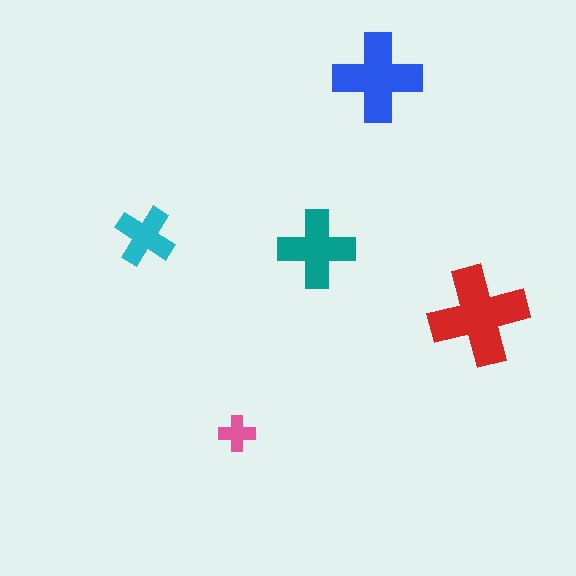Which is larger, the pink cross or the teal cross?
The teal one.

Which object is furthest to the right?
The red cross is rightmost.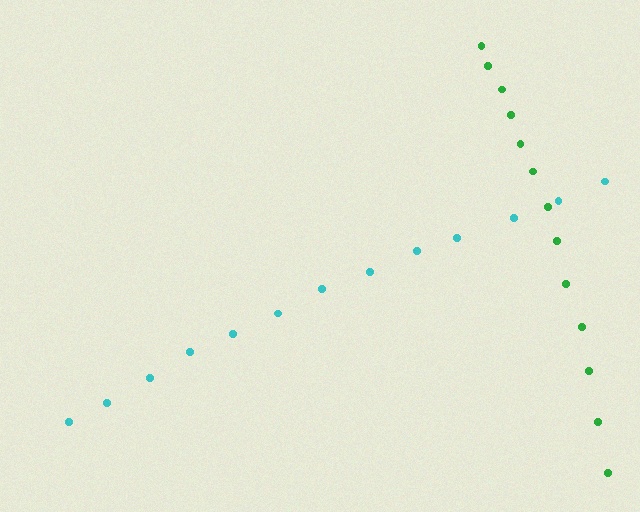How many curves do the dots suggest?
There are 2 distinct paths.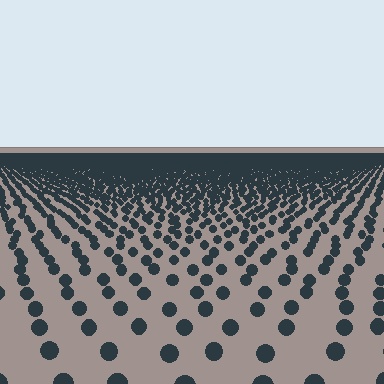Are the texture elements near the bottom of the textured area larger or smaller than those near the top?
Larger. Near the bottom, elements are closer to the viewer and appear at a bigger on-screen size.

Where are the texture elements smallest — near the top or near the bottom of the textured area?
Near the top.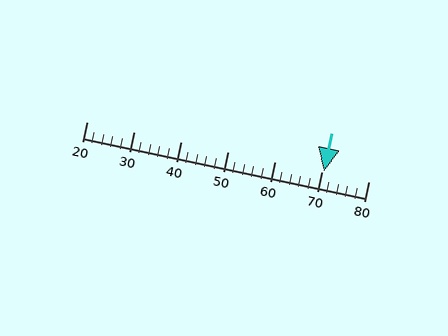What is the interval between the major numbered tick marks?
The major tick marks are spaced 10 units apart.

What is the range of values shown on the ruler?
The ruler shows values from 20 to 80.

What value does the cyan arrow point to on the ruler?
The cyan arrow points to approximately 71.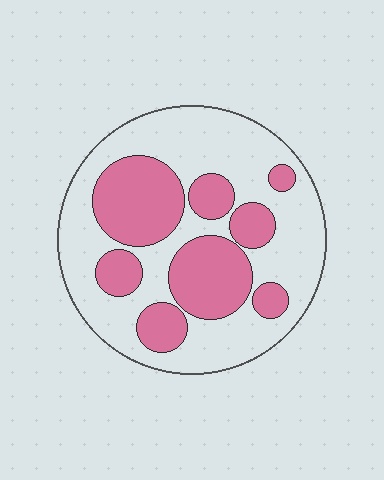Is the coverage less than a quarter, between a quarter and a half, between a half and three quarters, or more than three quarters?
Between a quarter and a half.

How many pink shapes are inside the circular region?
8.